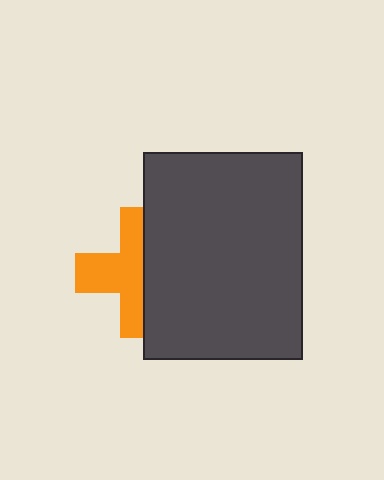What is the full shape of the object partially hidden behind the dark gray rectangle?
The partially hidden object is an orange cross.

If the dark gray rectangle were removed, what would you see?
You would see the complete orange cross.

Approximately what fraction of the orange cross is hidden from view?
Roughly 45% of the orange cross is hidden behind the dark gray rectangle.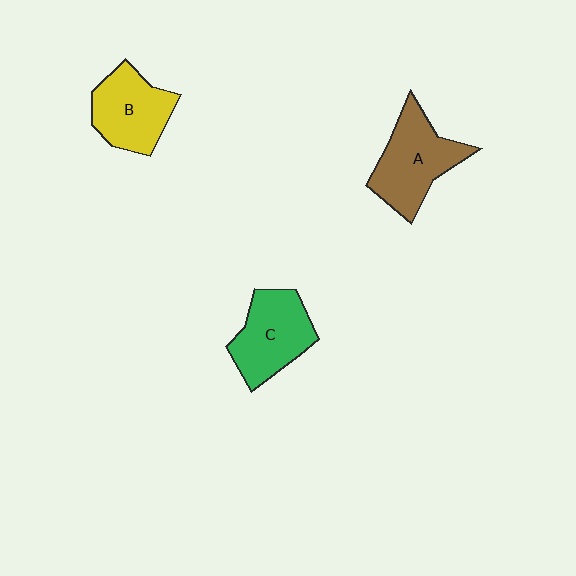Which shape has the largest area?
Shape A (brown).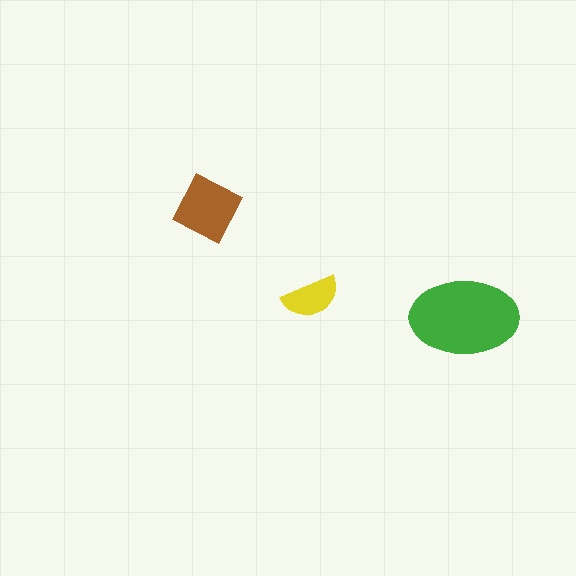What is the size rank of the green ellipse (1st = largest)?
1st.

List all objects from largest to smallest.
The green ellipse, the brown square, the yellow semicircle.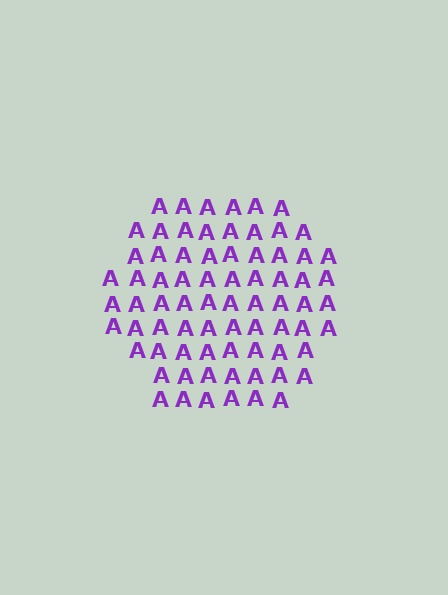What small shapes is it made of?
It is made of small letter A's.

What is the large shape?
The large shape is a hexagon.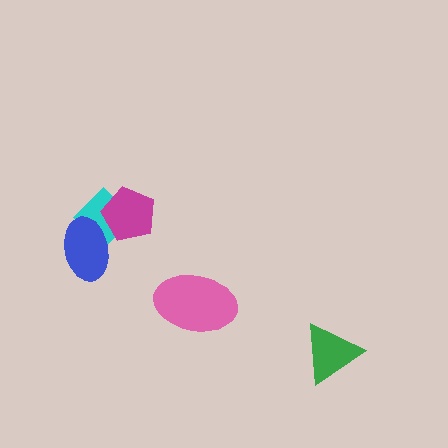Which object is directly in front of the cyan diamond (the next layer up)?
The blue ellipse is directly in front of the cyan diamond.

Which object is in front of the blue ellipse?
The magenta pentagon is in front of the blue ellipse.